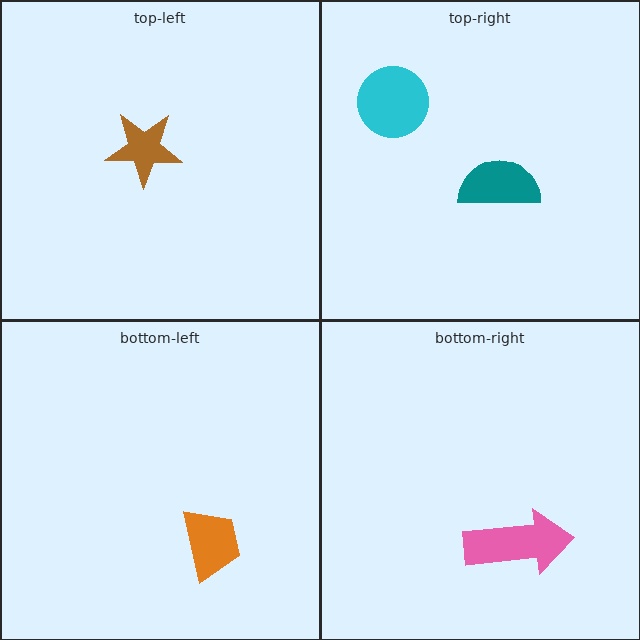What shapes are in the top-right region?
The cyan circle, the teal semicircle.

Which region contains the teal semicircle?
The top-right region.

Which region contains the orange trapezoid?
The bottom-left region.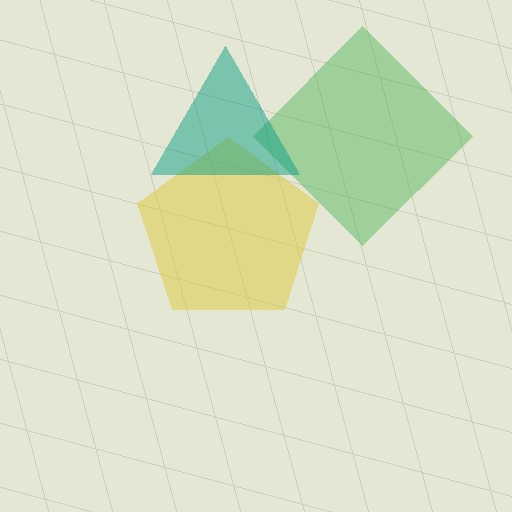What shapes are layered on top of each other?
The layered shapes are: a green diamond, a yellow pentagon, a teal triangle.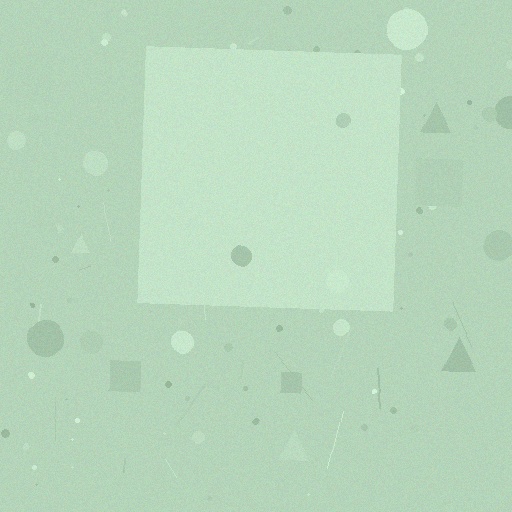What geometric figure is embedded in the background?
A square is embedded in the background.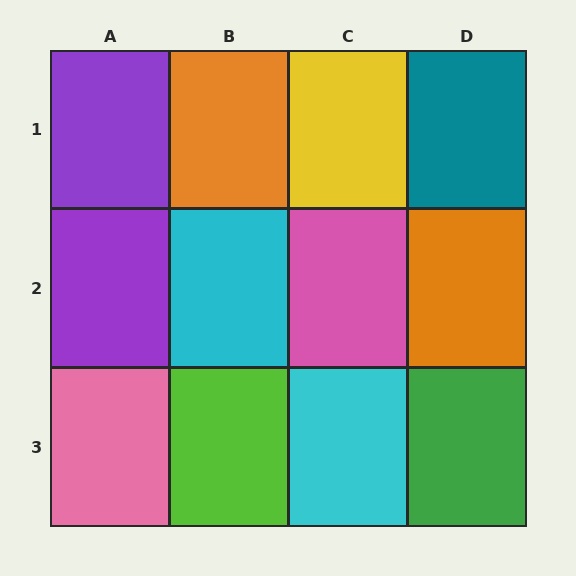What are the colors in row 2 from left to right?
Purple, cyan, pink, orange.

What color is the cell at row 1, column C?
Yellow.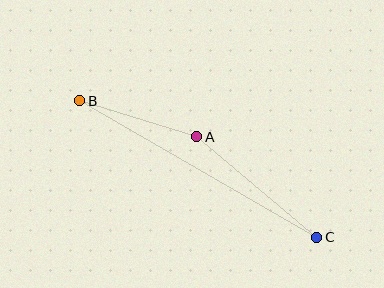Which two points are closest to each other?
Points A and B are closest to each other.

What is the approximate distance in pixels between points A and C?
The distance between A and C is approximately 157 pixels.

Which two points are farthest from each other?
Points B and C are farthest from each other.